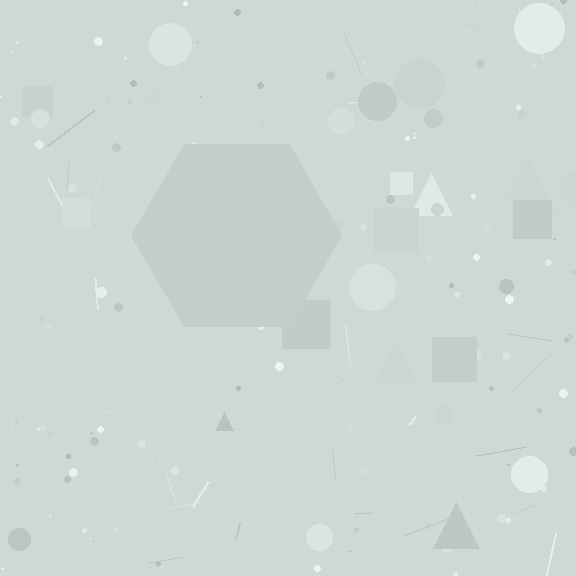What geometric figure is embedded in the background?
A hexagon is embedded in the background.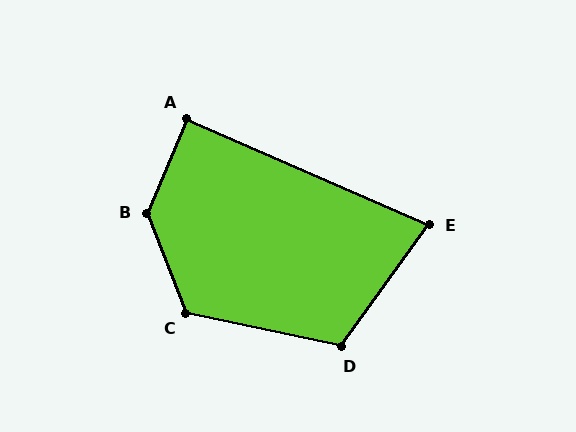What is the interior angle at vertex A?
Approximately 89 degrees (approximately right).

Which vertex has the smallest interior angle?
E, at approximately 78 degrees.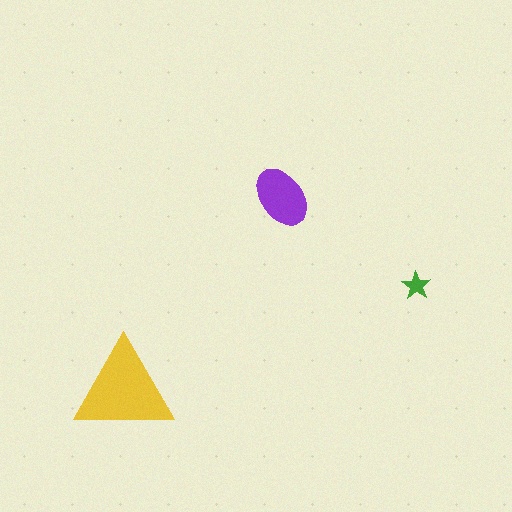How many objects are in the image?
There are 3 objects in the image.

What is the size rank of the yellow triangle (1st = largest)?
1st.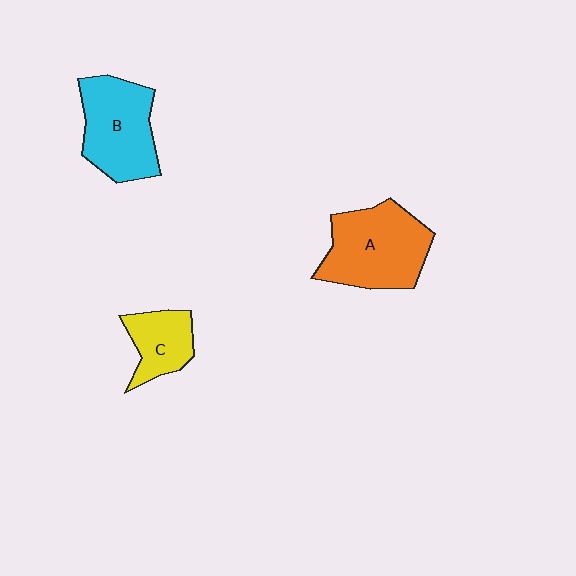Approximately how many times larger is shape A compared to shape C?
Approximately 1.9 times.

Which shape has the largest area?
Shape A (orange).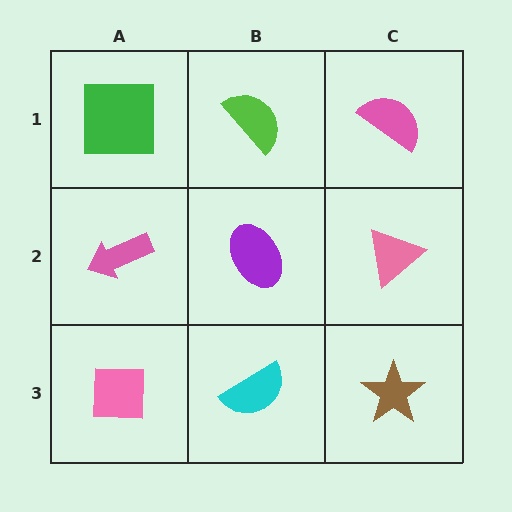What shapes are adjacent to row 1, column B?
A purple ellipse (row 2, column B), a green square (row 1, column A), a pink semicircle (row 1, column C).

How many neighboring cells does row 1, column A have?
2.